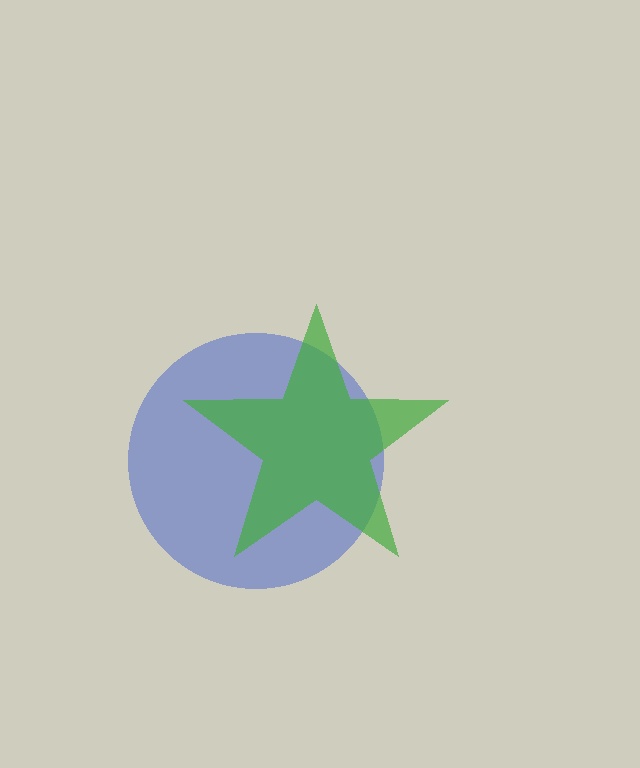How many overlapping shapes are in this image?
There are 2 overlapping shapes in the image.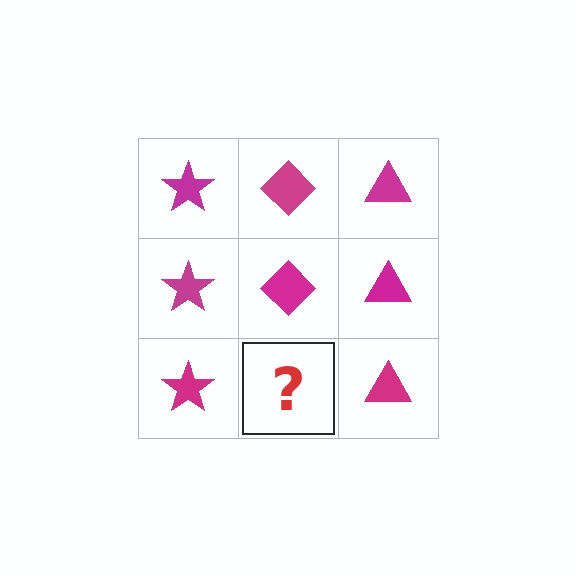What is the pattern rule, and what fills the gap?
The rule is that each column has a consistent shape. The gap should be filled with a magenta diamond.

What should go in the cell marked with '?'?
The missing cell should contain a magenta diamond.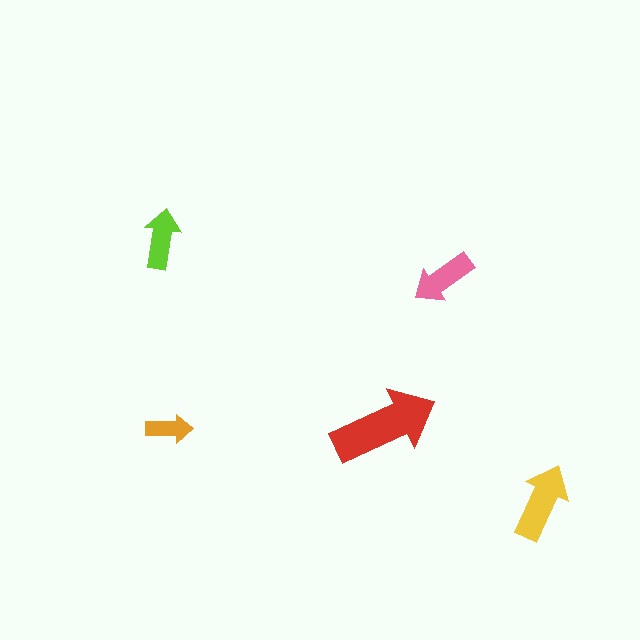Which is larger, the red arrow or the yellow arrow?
The red one.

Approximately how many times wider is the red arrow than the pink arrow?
About 1.5 times wider.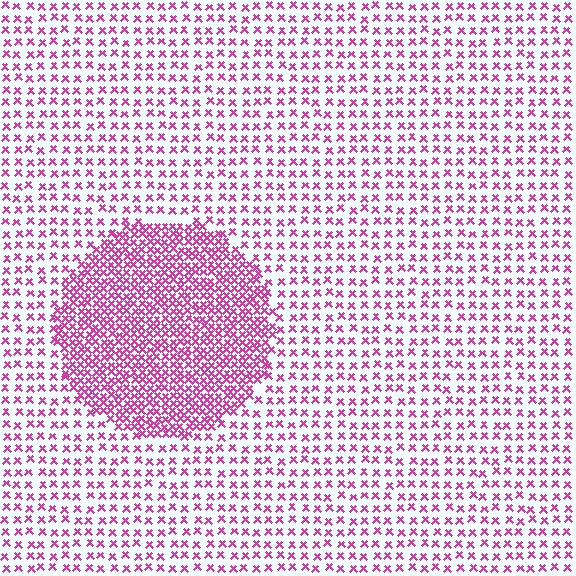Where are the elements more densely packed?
The elements are more densely packed inside the circle boundary.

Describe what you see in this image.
The image contains small magenta elements arranged at two different densities. A circle-shaped region is visible where the elements are more densely packed than the surrounding area.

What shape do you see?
I see a circle.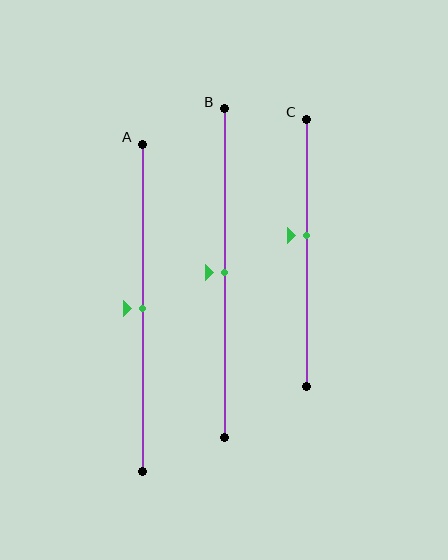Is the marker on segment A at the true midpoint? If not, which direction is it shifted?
Yes, the marker on segment A is at the true midpoint.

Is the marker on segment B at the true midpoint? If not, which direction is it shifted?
Yes, the marker on segment B is at the true midpoint.